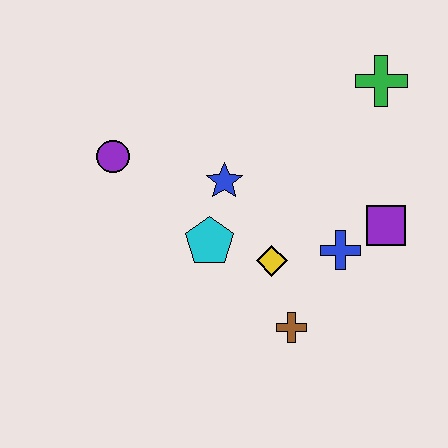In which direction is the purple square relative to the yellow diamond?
The purple square is to the right of the yellow diamond.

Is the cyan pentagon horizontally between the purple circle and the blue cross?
Yes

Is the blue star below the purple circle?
Yes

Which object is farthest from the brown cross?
The green cross is farthest from the brown cross.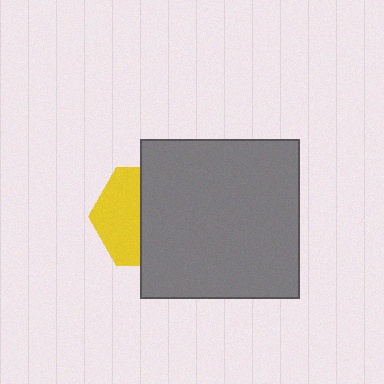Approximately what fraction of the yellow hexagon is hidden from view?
Roughly 56% of the yellow hexagon is hidden behind the gray square.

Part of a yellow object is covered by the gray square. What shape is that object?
It is a hexagon.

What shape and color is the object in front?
The object in front is a gray square.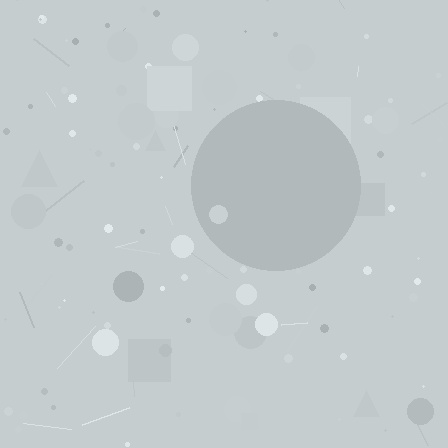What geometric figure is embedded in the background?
A circle is embedded in the background.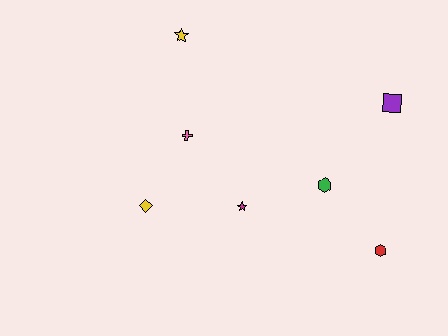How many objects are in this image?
There are 7 objects.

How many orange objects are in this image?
There are no orange objects.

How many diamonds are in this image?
There is 1 diamond.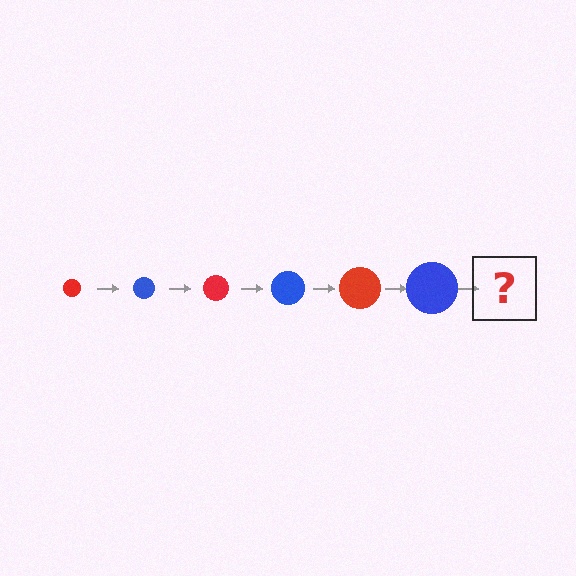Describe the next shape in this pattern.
It should be a red circle, larger than the previous one.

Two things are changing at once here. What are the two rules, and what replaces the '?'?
The two rules are that the circle grows larger each step and the color cycles through red and blue. The '?' should be a red circle, larger than the previous one.